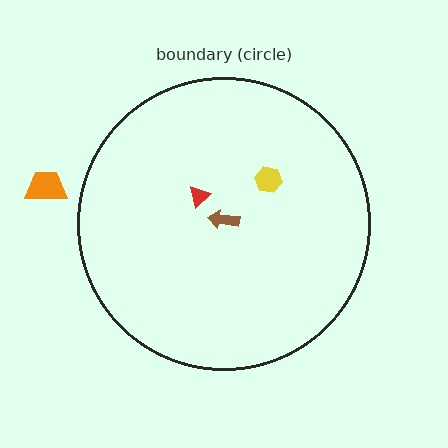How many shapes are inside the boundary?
3 inside, 1 outside.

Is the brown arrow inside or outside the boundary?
Inside.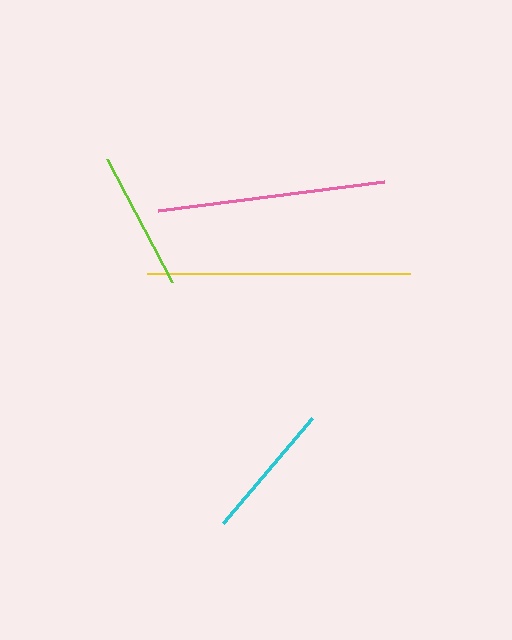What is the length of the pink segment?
The pink segment is approximately 227 pixels long.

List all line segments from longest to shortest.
From longest to shortest: yellow, pink, lime, cyan.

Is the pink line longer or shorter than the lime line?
The pink line is longer than the lime line.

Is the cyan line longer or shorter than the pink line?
The pink line is longer than the cyan line.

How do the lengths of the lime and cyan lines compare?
The lime and cyan lines are approximately the same length.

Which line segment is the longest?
The yellow line is the longest at approximately 263 pixels.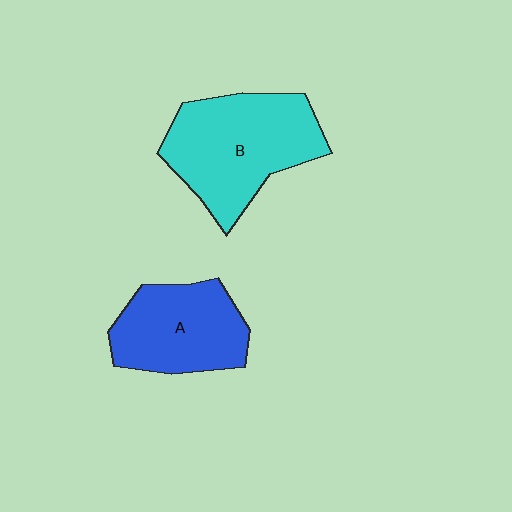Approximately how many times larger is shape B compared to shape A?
Approximately 1.3 times.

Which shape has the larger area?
Shape B (cyan).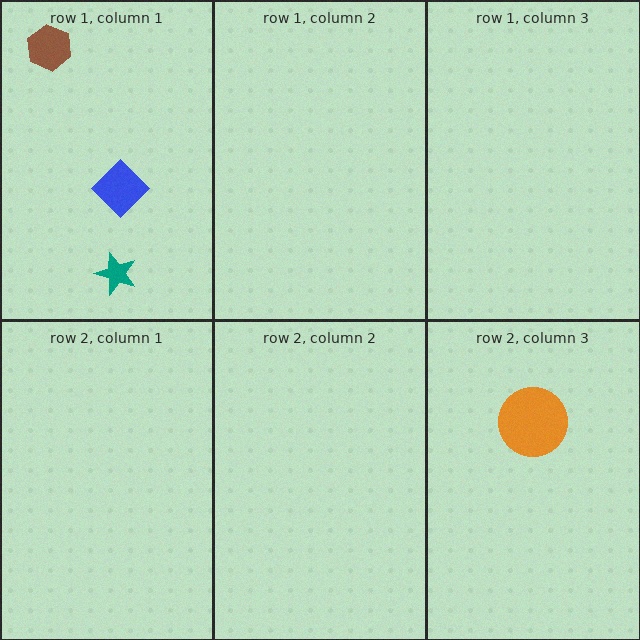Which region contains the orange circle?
The row 2, column 3 region.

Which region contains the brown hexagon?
The row 1, column 1 region.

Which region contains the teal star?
The row 1, column 1 region.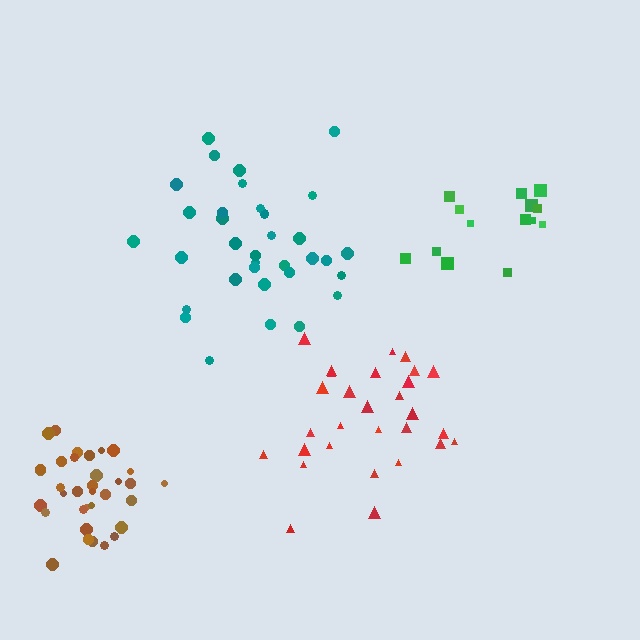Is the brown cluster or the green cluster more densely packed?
Brown.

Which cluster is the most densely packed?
Brown.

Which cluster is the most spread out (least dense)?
Green.